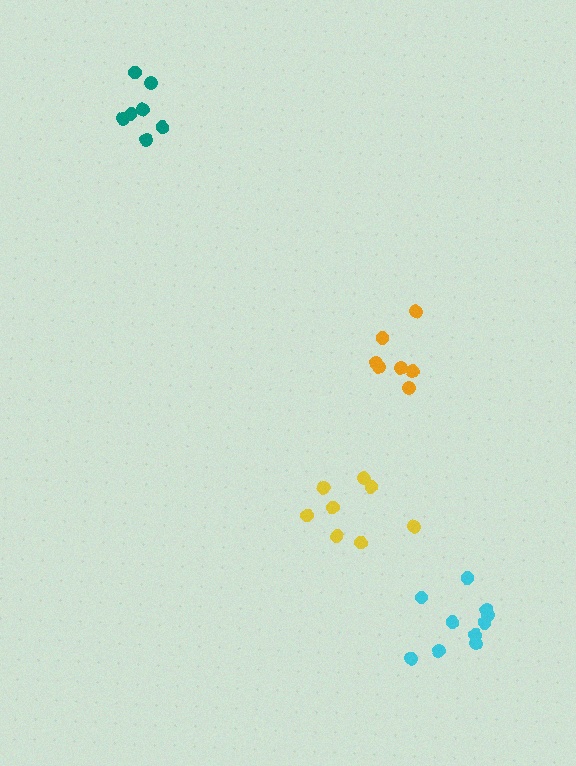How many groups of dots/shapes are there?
There are 4 groups.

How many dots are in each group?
Group 1: 7 dots, Group 2: 8 dots, Group 3: 7 dots, Group 4: 10 dots (32 total).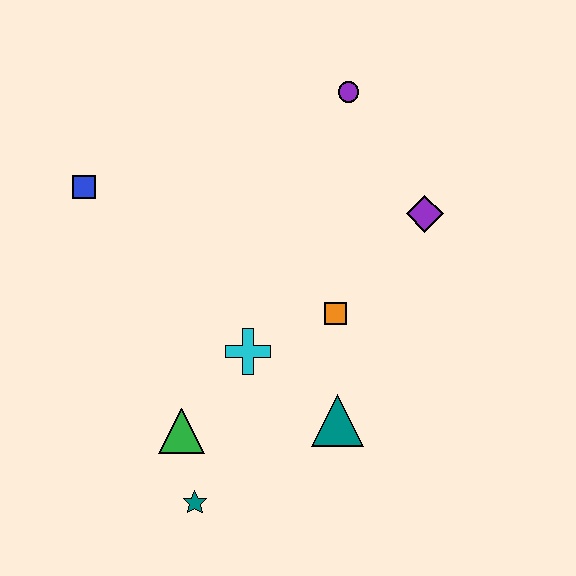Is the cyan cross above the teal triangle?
Yes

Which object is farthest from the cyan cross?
The purple circle is farthest from the cyan cross.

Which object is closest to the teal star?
The green triangle is closest to the teal star.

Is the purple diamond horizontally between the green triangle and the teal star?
No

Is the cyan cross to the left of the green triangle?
No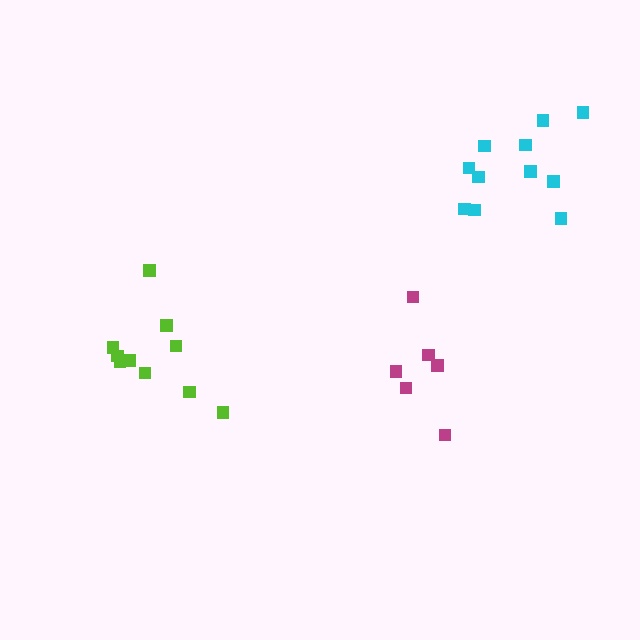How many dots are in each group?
Group 1: 10 dots, Group 2: 11 dots, Group 3: 6 dots (27 total).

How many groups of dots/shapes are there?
There are 3 groups.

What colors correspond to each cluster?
The clusters are colored: lime, cyan, magenta.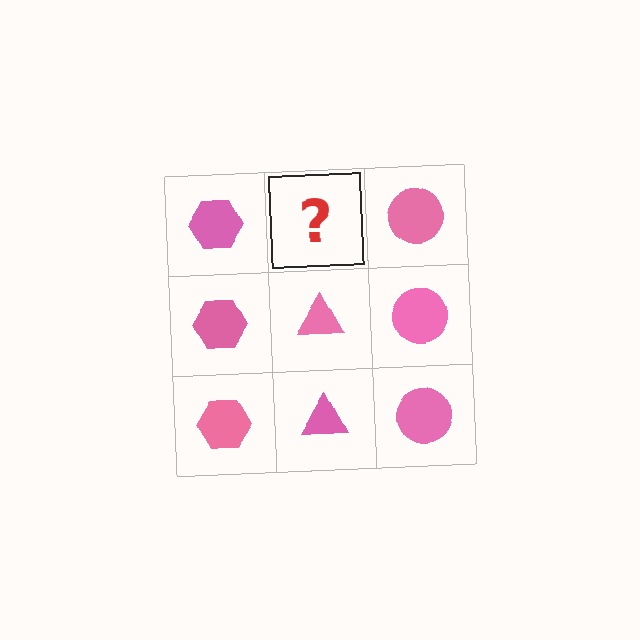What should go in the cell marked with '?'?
The missing cell should contain a pink triangle.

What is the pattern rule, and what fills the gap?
The rule is that each column has a consistent shape. The gap should be filled with a pink triangle.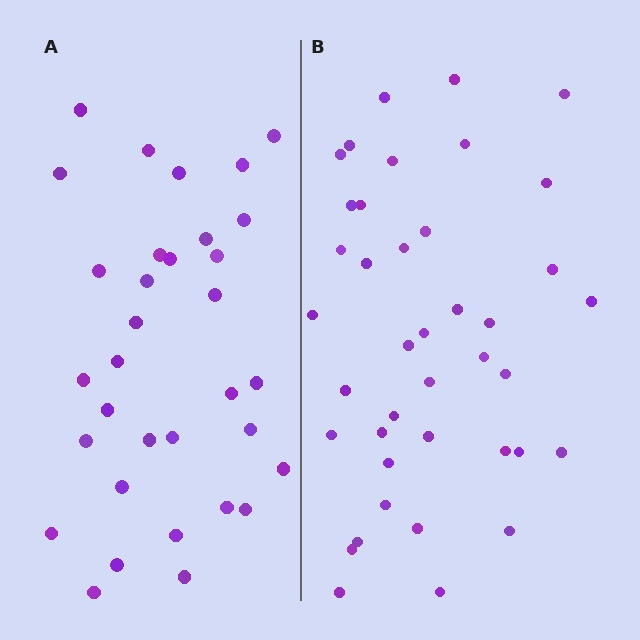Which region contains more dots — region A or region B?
Region B (the right region) has more dots.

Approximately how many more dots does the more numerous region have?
Region B has roughly 8 or so more dots than region A.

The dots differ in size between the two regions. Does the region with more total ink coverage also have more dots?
No. Region A has more total ink coverage because its dots are larger, but region B actually contains more individual dots. Total area can be misleading — the number of items is what matters here.